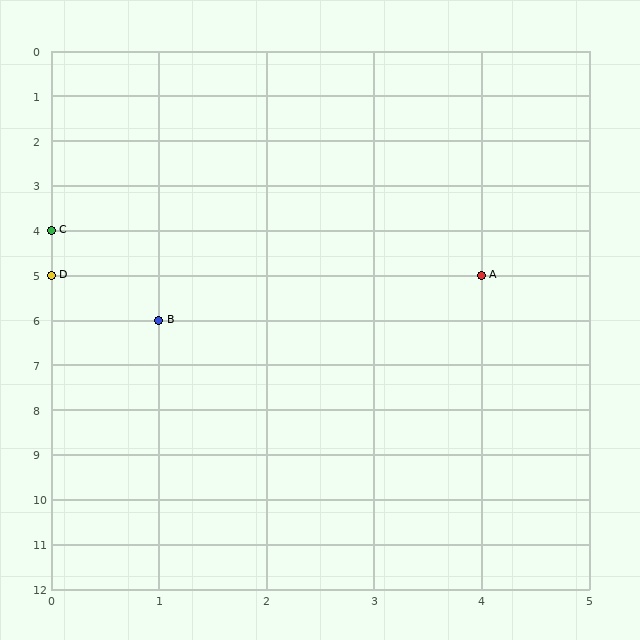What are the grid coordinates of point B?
Point B is at grid coordinates (1, 6).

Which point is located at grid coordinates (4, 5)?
Point A is at (4, 5).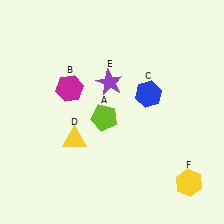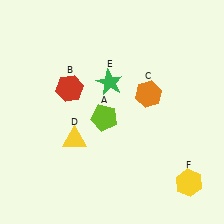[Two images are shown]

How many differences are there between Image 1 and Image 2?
There are 3 differences between the two images.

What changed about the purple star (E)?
In Image 1, E is purple. In Image 2, it changed to green.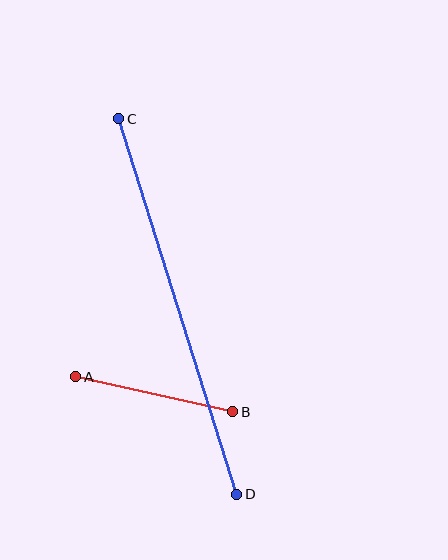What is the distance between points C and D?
The distance is approximately 394 pixels.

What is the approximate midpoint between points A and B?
The midpoint is at approximately (154, 394) pixels.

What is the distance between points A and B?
The distance is approximately 161 pixels.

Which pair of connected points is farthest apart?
Points C and D are farthest apart.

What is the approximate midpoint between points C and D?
The midpoint is at approximately (178, 307) pixels.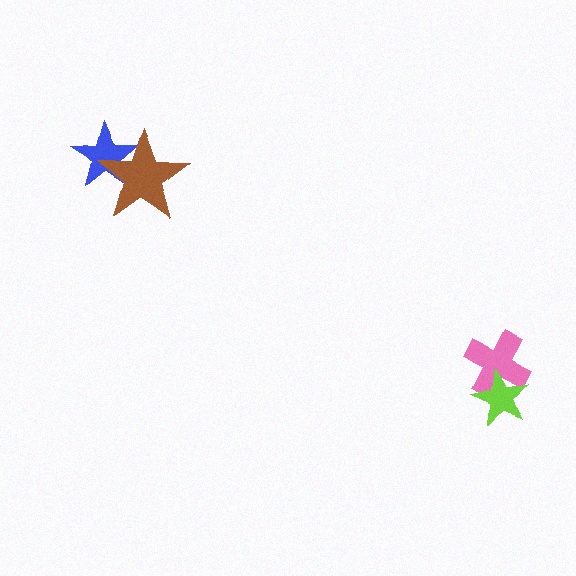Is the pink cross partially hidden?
Yes, it is partially covered by another shape.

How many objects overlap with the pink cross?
1 object overlaps with the pink cross.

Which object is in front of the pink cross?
The lime star is in front of the pink cross.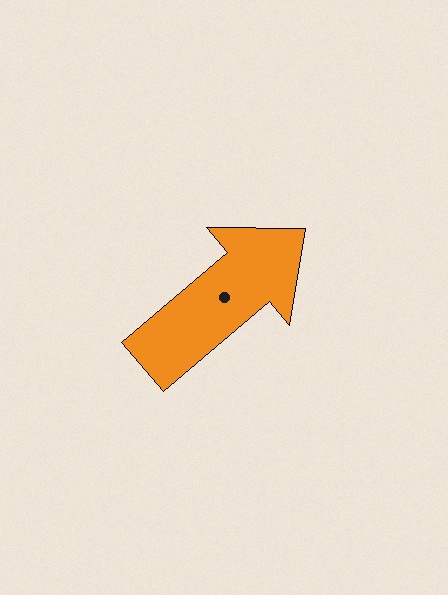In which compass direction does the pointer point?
Northeast.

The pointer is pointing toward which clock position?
Roughly 2 o'clock.